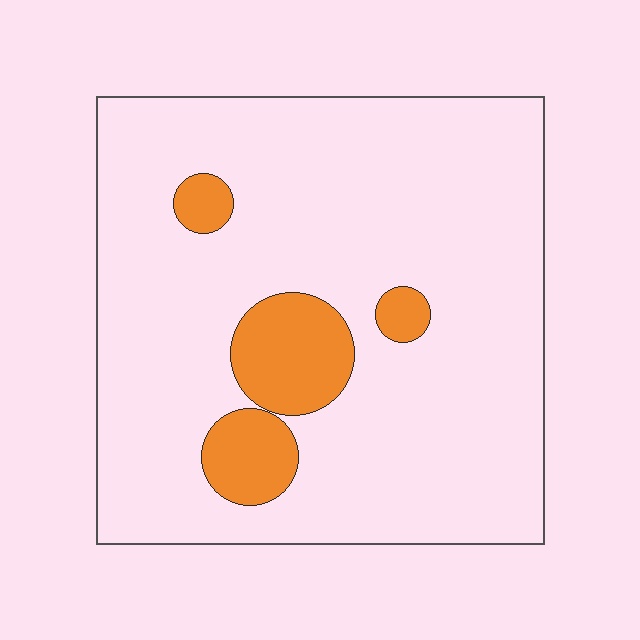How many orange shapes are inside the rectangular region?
4.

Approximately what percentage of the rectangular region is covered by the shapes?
Approximately 10%.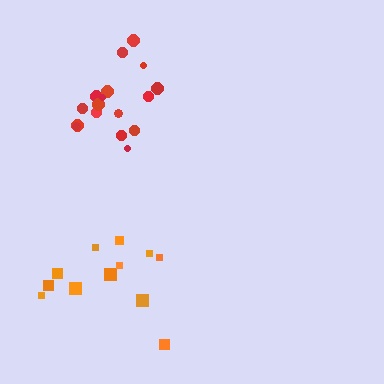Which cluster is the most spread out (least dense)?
Orange.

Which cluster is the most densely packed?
Red.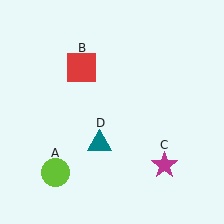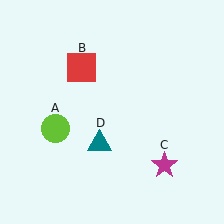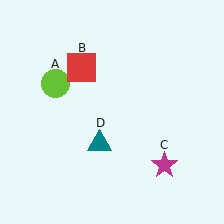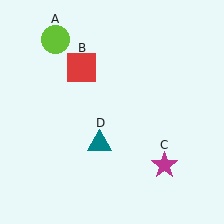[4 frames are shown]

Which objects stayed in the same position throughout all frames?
Red square (object B) and magenta star (object C) and teal triangle (object D) remained stationary.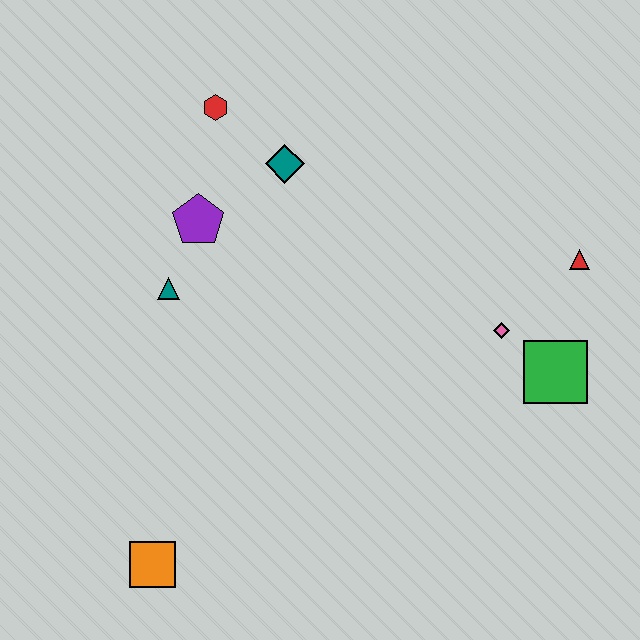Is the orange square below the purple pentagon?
Yes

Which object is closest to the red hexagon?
The teal diamond is closest to the red hexagon.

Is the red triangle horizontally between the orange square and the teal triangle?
No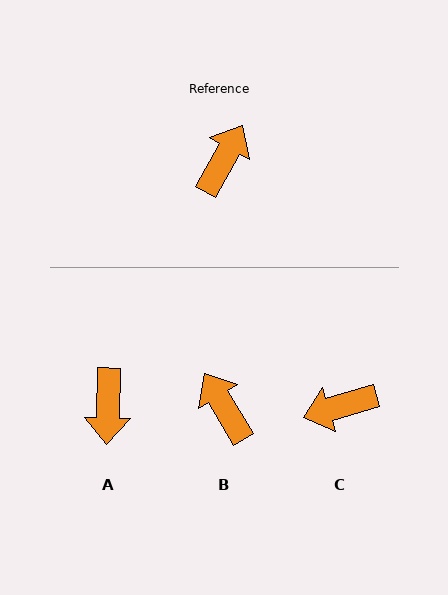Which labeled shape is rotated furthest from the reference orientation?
A, about 153 degrees away.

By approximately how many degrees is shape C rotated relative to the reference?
Approximately 135 degrees counter-clockwise.